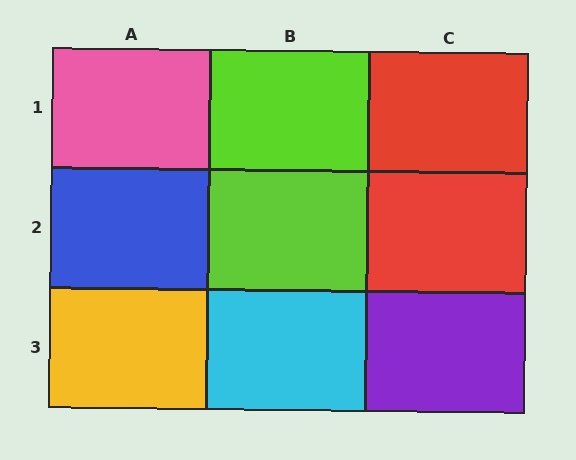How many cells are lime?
2 cells are lime.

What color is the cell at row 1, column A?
Pink.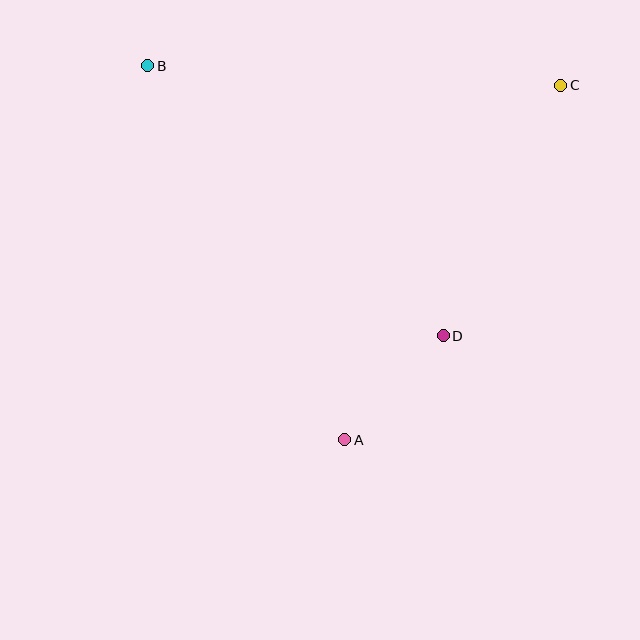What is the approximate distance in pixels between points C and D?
The distance between C and D is approximately 277 pixels.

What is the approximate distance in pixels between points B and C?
The distance between B and C is approximately 413 pixels.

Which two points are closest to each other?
Points A and D are closest to each other.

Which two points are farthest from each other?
Points A and B are farthest from each other.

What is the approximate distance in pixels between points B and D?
The distance between B and D is approximately 400 pixels.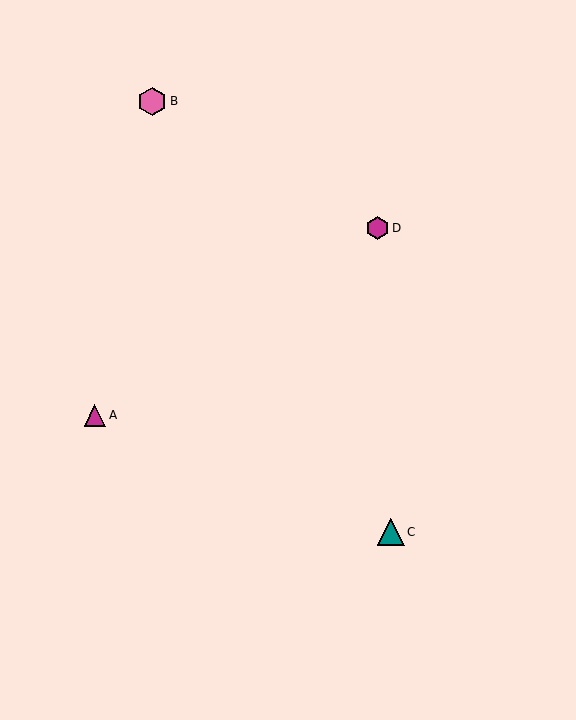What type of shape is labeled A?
Shape A is a magenta triangle.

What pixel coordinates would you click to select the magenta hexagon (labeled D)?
Click at (378, 228) to select the magenta hexagon D.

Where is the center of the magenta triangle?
The center of the magenta triangle is at (95, 415).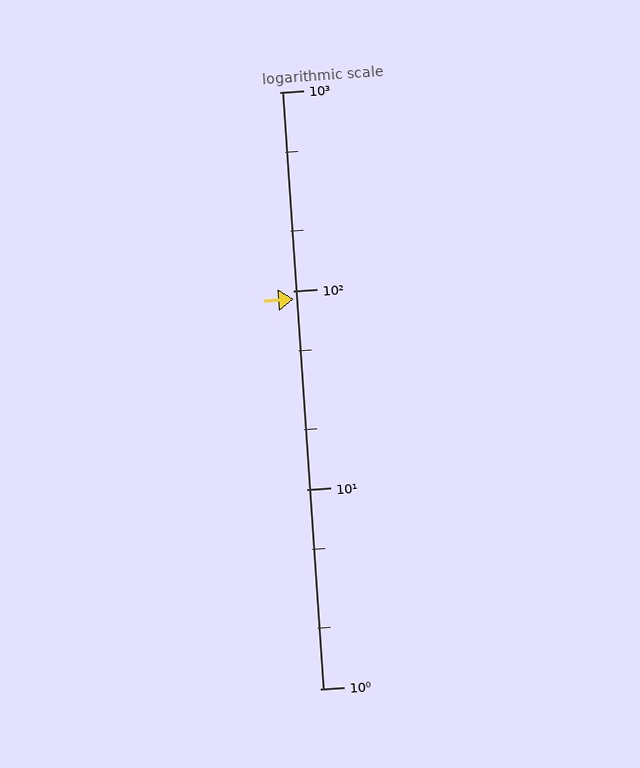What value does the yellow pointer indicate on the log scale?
The pointer indicates approximately 91.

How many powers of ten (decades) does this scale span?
The scale spans 3 decades, from 1 to 1000.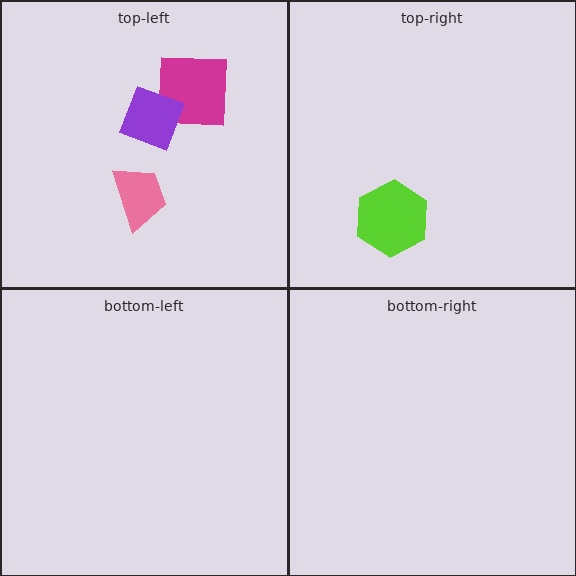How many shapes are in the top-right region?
1.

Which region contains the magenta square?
The top-left region.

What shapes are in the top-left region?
The magenta square, the purple diamond, the pink trapezoid.